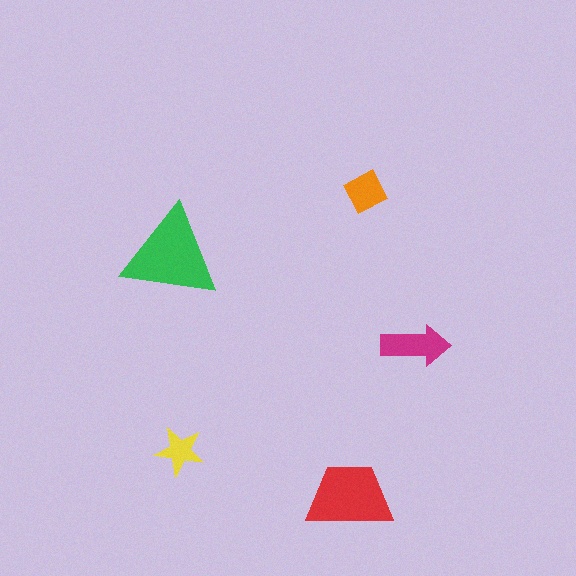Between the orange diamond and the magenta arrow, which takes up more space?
The magenta arrow.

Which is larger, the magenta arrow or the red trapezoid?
The red trapezoid.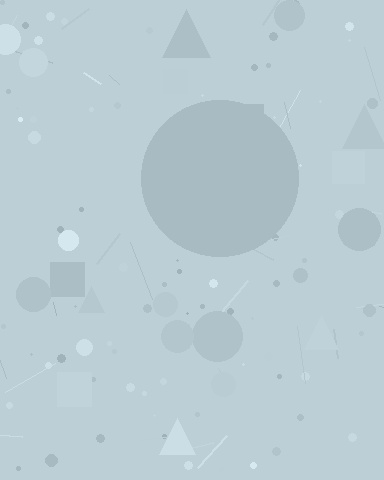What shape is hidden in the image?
A circle is hidden in the image.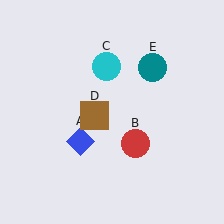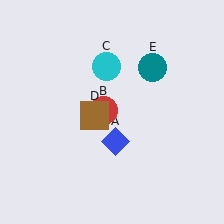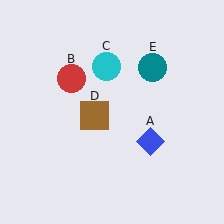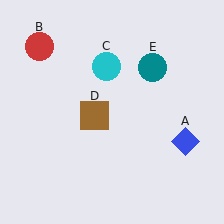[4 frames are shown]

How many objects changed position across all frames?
2 objects changed position: blue diamond (object A), red circle (object B).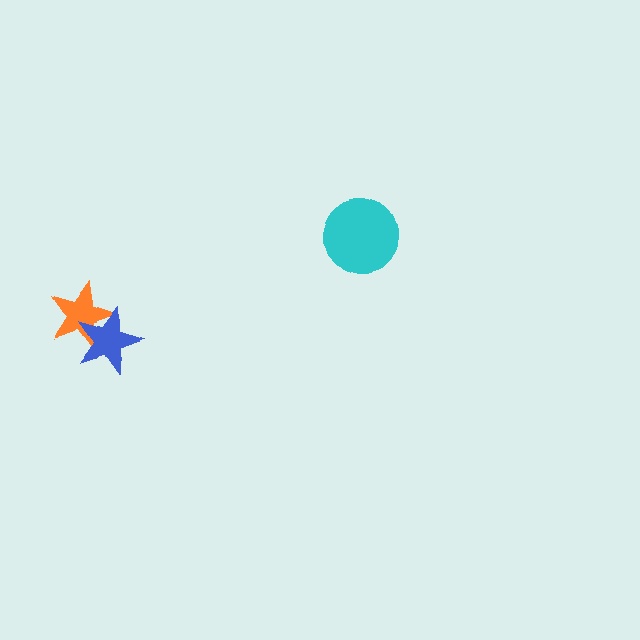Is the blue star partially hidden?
No, no other shape covers it.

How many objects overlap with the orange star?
1 object overlaps with the orange star.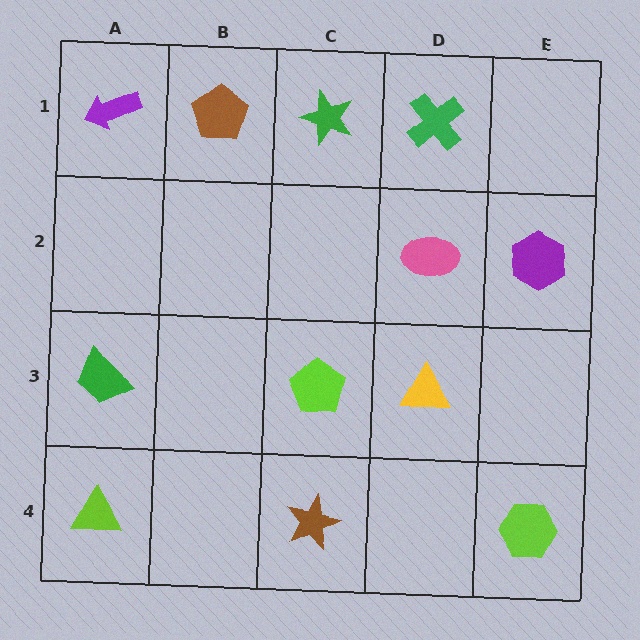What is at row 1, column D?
A green cross.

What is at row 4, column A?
A lime triangle.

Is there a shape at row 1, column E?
No, that cell is empty.